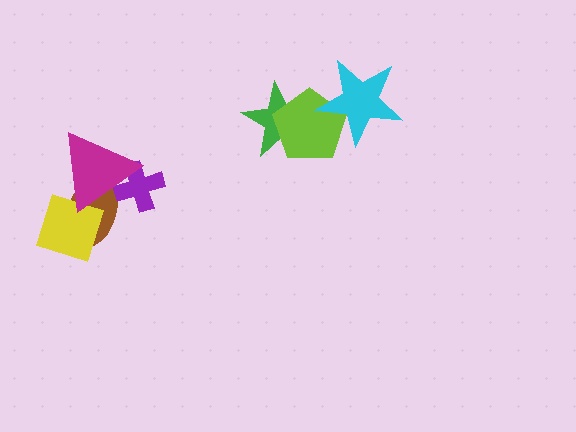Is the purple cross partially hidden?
Yes, it is partially covered by another shape.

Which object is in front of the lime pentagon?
The cyan star is in front of the lime pentagon.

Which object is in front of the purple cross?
The magenta triangle is in front of the purple cross.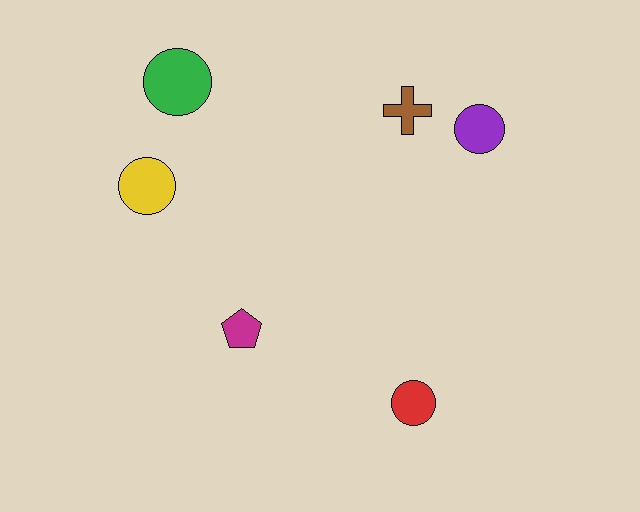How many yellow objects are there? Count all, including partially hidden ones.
There is 1 yellow object.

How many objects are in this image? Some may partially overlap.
There are 6 objects.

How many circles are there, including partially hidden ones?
There are 4 circles.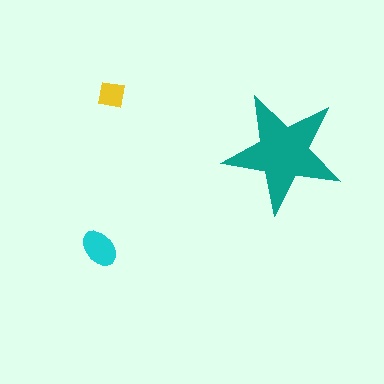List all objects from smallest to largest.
The yellow square, the cyan ellipse, the teal star.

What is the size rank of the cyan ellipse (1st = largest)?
2nd.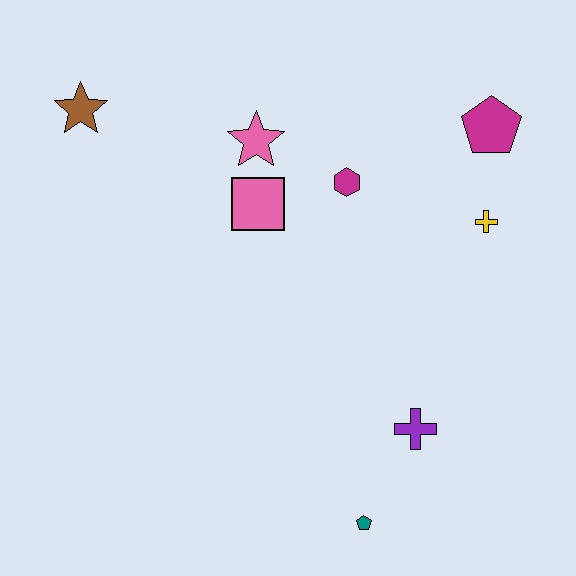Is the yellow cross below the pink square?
Yes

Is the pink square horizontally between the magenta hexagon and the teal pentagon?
No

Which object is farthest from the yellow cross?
The brown star is farthest from the yellow cross.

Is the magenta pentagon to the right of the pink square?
Yes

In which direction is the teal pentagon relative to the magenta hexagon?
The teal pentagon is below the magenta hexagon.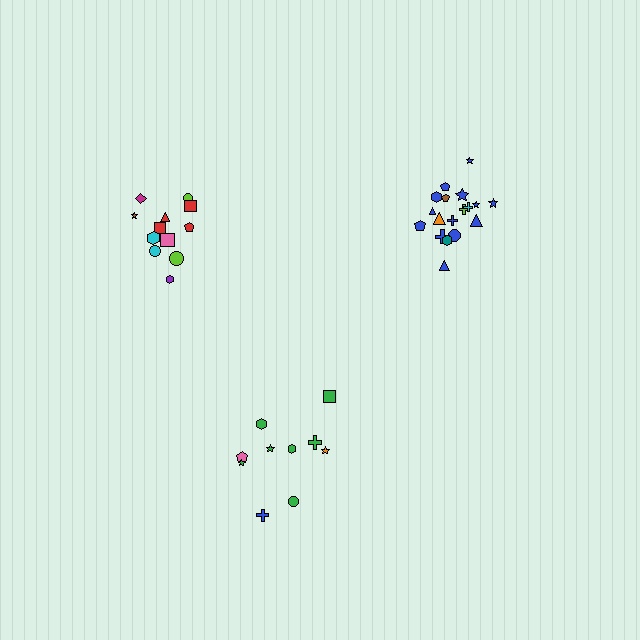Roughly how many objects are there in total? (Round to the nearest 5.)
Roughly 40 objects in total.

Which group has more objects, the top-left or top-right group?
The top-right group.